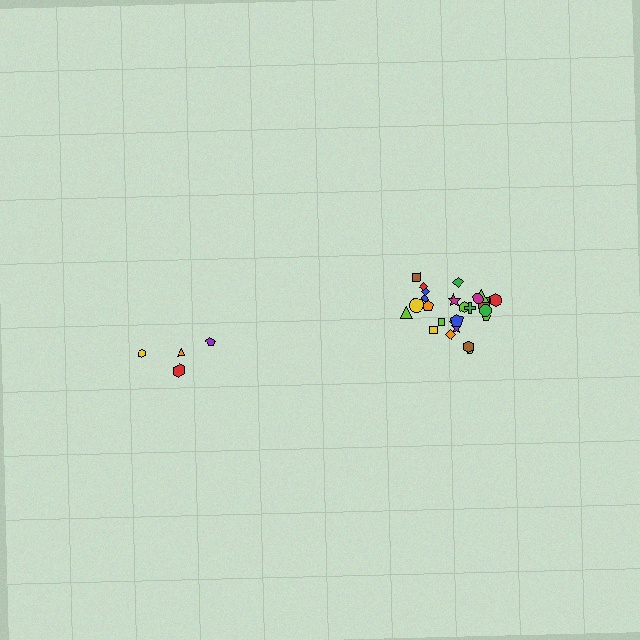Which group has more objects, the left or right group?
The right group.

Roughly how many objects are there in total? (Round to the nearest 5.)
Roughly 30 objects in total.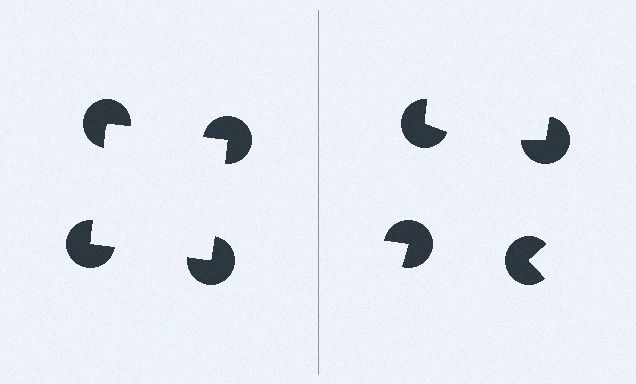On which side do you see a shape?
An illusory square appears on the left side. On the right side the wedge cuts are rotated, so no coherent shape forms.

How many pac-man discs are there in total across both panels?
8 — 4 on each side.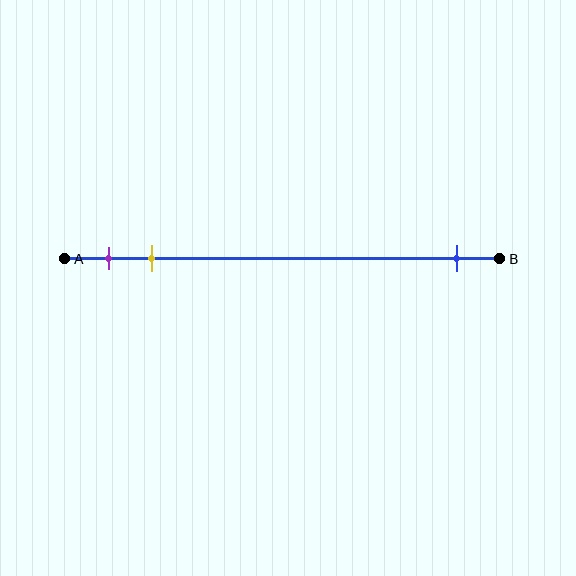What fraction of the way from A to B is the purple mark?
The purple mark is approximately 10% (0.1) of the way from A to B.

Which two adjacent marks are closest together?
The purple and yellow marks are the closest adjacent pair.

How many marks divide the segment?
There are 3 marks dividing the segment.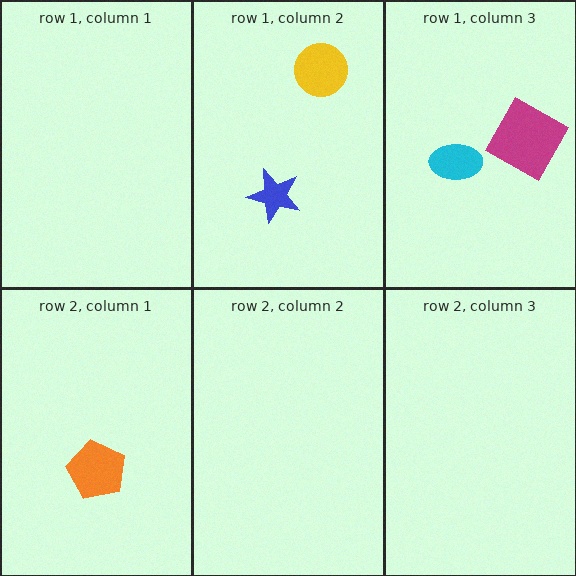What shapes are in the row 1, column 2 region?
The blue star, the yellow circle.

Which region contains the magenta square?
The row 1, column 3 region.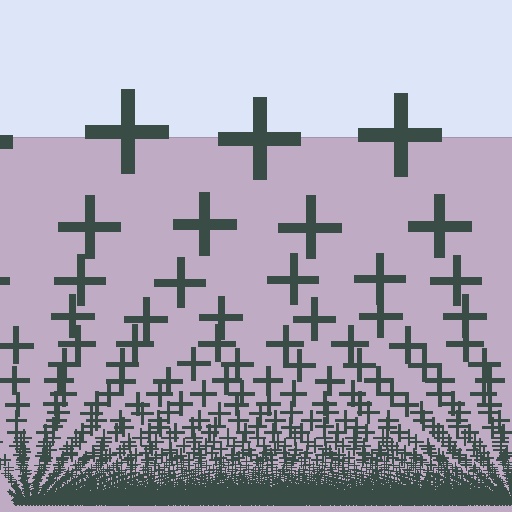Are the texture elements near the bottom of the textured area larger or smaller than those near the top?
Smaller. The gradient is inverted — elements near the bottom are smaller and denser.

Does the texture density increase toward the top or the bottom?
Density increases toward the bottom.